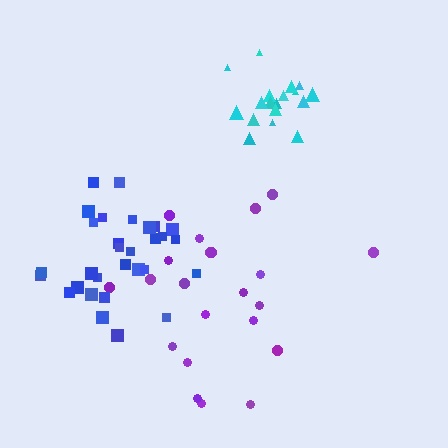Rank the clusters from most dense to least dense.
cyan, blue, purple.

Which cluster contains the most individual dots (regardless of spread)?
Blue (30).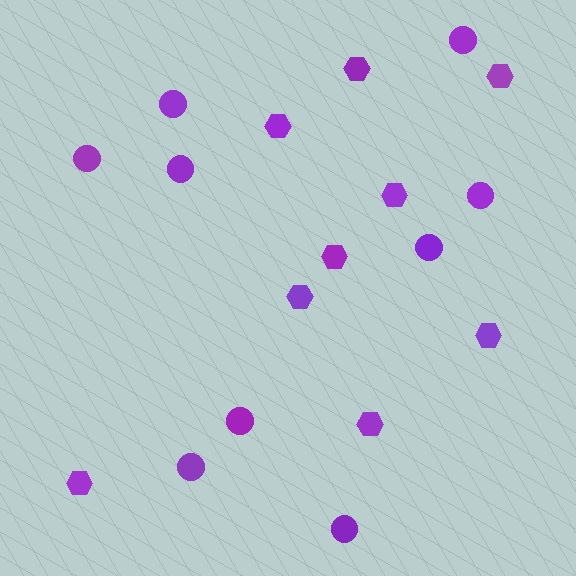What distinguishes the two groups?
There are 2 groups: one group of hexagons (9) and one group of circles (9).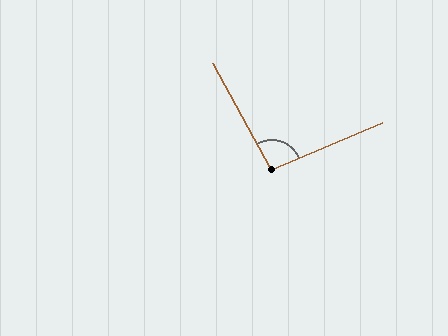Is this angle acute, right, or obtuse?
It is obtuse.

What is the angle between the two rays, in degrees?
Approximately 96 degrees.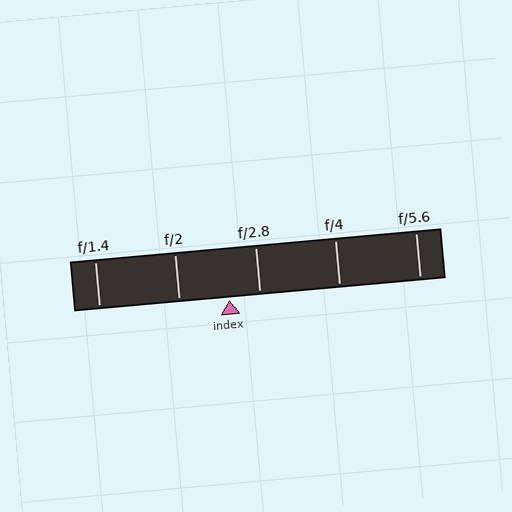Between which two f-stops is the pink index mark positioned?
The index mark is between f/2 and f/2.8.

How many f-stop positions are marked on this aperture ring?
There are 5 f-stop positions marked.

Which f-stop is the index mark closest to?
The index mark is closest to f/2.8.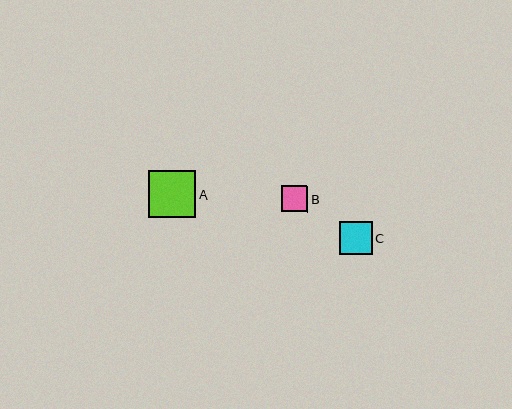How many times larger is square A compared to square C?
Square A is approximately 1.4 times the size of square C.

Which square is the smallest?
Square B is the smallest with a size of approximately 26 pixels.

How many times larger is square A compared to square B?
Square A is approximately 1.8 times the size of square B.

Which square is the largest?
Square A is the largest with a size of approximately 47 pixels.